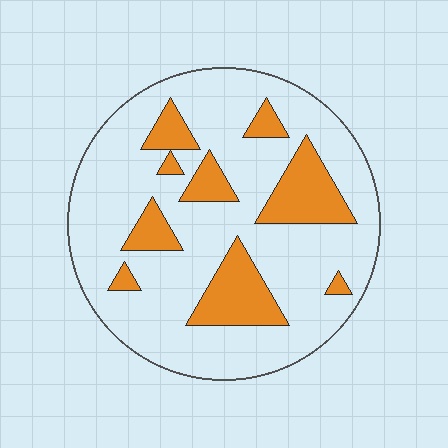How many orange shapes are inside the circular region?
9.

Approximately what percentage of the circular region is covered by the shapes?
Approximately 20%.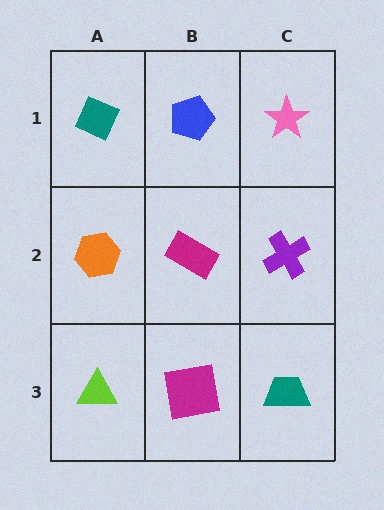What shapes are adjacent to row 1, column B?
A magenta rectangle (row 2, column B), a teal diamond (row 1, column A), a pink star (row 1, column C).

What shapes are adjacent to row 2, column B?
A blue pentagon (row 1, column B), a magenta square (row 3, column B), an orange hexagon (row 2, column A), a purple cross (row 2, column C).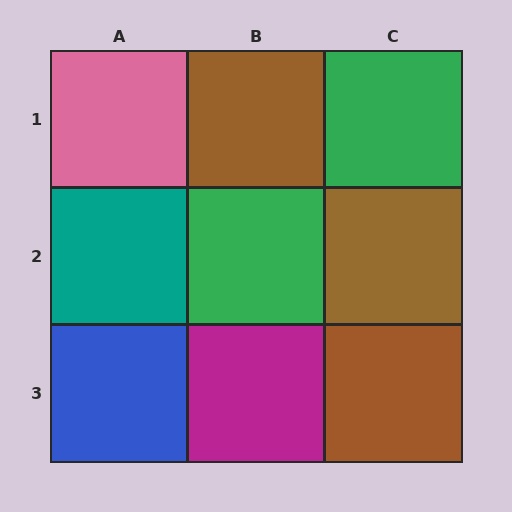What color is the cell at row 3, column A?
Blue.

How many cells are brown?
3 cells are brown.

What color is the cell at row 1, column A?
Pink.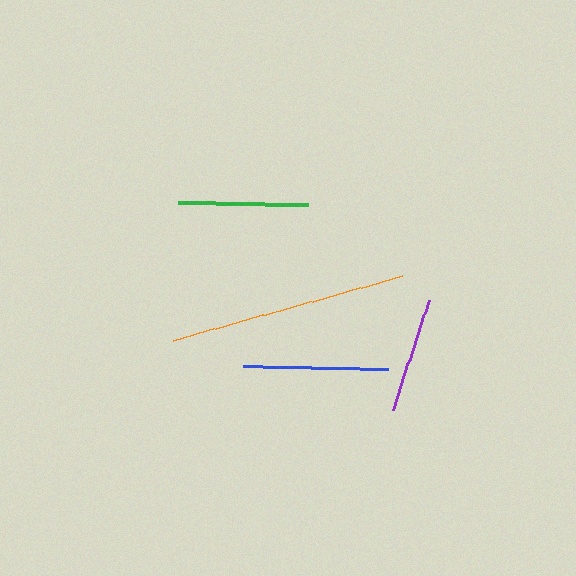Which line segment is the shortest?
The purple line is the shortest at approximately 117 pixels.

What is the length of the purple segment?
The purple segment is approximately 117 pixels long.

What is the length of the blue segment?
The blue segment is approximately 145 pixels long.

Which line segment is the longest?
The orange line is the longest at approximately 239 pixels.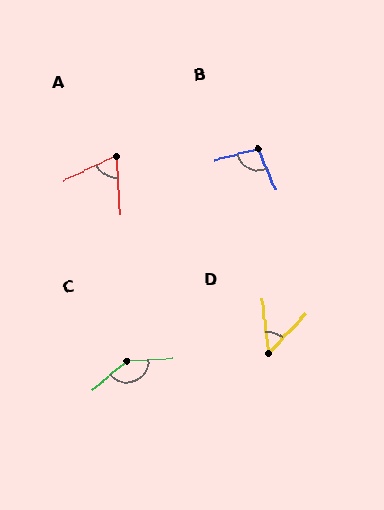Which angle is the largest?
C, at approximately 143 degrees.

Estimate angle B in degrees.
Approximately 99 degrees.